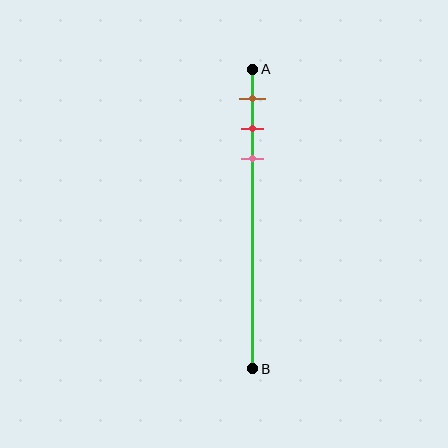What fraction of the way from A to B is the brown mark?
The brown mark is approximately 10% (0.1) of the way from A to B.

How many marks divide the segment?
There are 3 marks dividing the segment.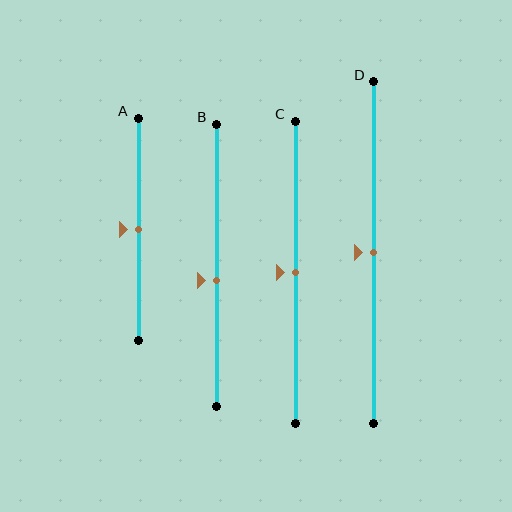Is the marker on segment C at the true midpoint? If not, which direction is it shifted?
Yes, the marker on segment C is at the true midpoint.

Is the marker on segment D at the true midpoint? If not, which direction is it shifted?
Yes, the marker on segment D is at the true midpoint.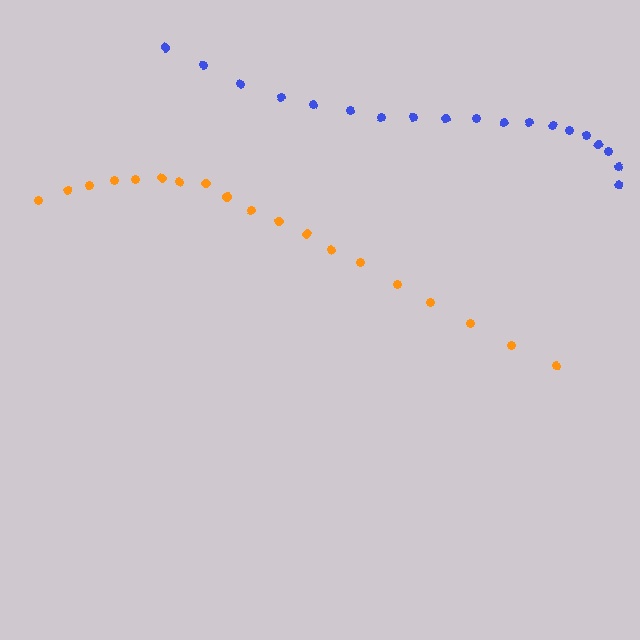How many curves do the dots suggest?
There are 2 distinct paths.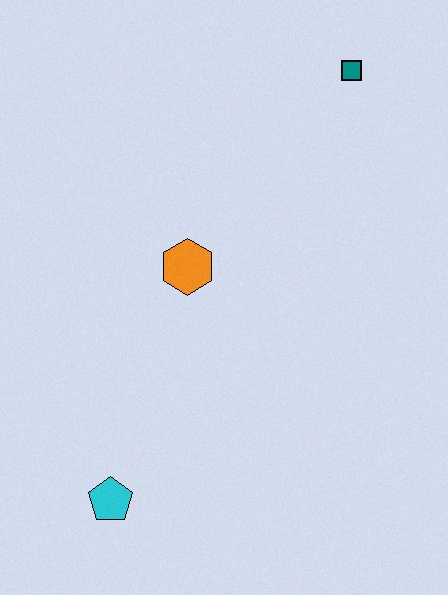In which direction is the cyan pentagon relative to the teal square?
The cyan pentagon is below the teal square.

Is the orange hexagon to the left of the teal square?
Yes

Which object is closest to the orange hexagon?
The cyan pentagon is closest to the orange hexagon.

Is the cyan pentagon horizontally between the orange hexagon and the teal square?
No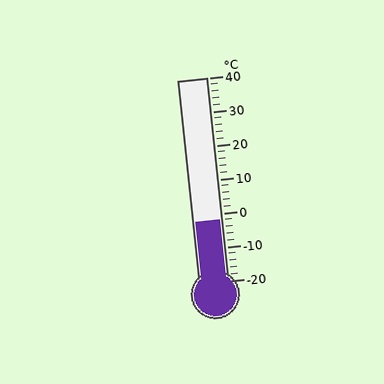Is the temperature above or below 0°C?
The temperature is below 0°C.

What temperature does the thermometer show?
The thermometer shows approximately -2°C.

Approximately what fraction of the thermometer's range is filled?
The thermometer is filled to approximately 30% of its range.